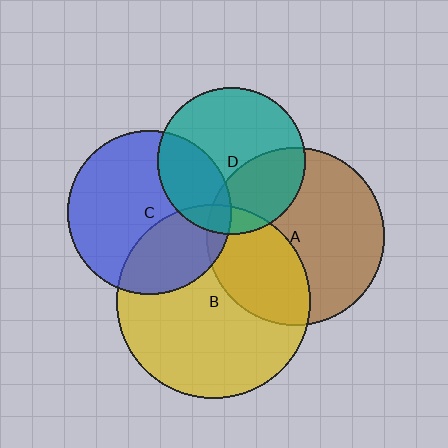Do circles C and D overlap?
Yes.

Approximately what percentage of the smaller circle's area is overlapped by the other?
Approximately 30%.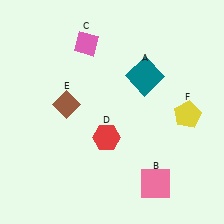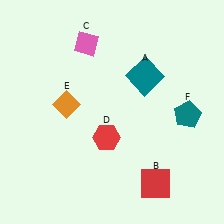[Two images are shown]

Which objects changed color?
B changed from pink to red. E changed from brown to orange. F changed from yellow to teal.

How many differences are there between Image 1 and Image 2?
There are 3 differences between the two images.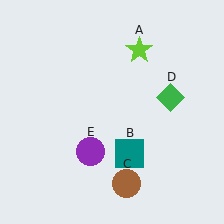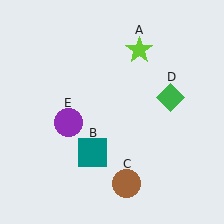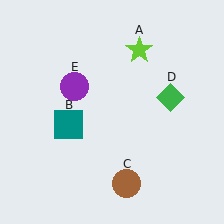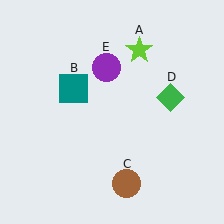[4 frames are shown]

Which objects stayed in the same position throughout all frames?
Lime star (object A) and brown circle (object C) and green diamond (object D) remained stationary.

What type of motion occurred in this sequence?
The teal square (object B), purple circle (object E) rotated clockwise around the center of the scene.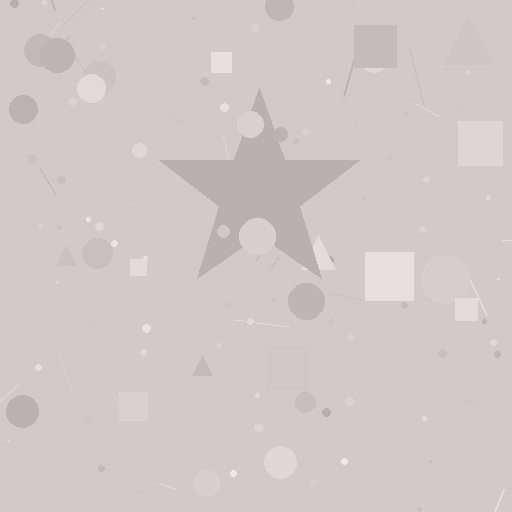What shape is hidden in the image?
A star is hidden in the image.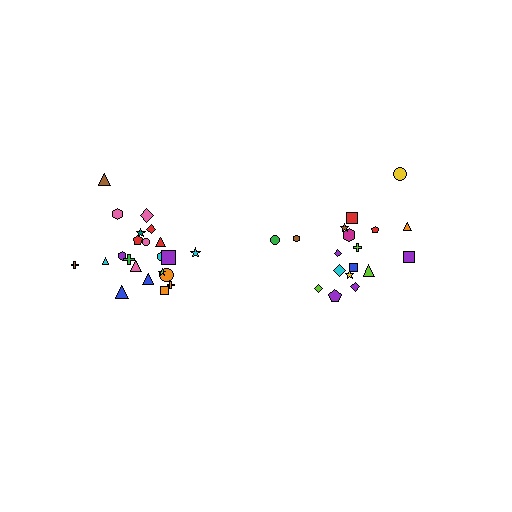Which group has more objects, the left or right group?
The left group.